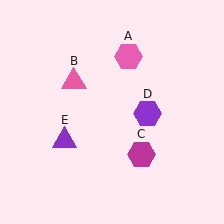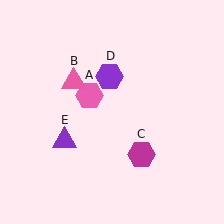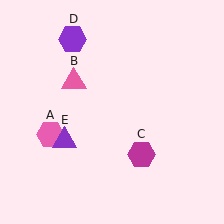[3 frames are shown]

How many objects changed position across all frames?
2 objects changed position: pink hexagon (object A), purple hexagon (object D).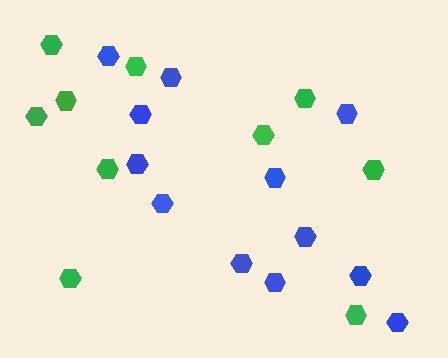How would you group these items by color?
There are 2 groups: one group of green hexagons (10) and one group of blue hexagons (12).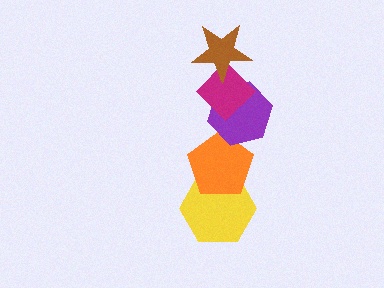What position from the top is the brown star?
The brown star is 1st from the top.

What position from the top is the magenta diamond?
The magenta diamond is 2nd from the top.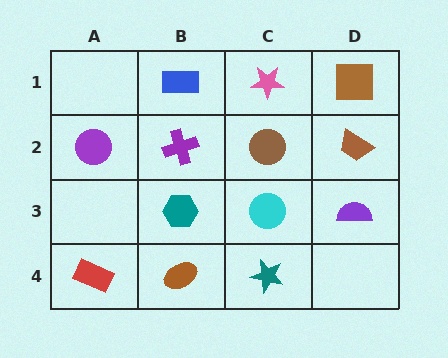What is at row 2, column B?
A purple cross.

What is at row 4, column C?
A teal star.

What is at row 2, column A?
A purple circle.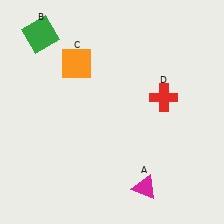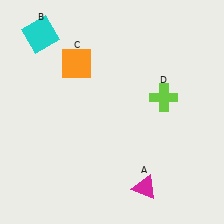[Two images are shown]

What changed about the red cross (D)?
In Image 1, D is red. In Image 2, it changed to lime.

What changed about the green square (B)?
In Image 1, B is green. In Image 2, it changed to cyan.